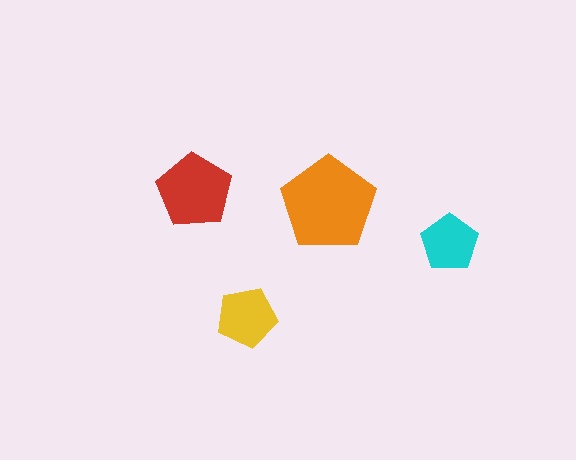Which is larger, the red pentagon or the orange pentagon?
The orange one.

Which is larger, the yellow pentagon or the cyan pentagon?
The yellow one.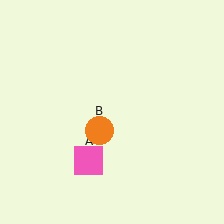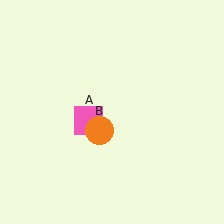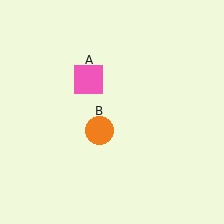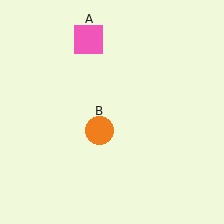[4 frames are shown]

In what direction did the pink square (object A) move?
The pink square (object A) moved up.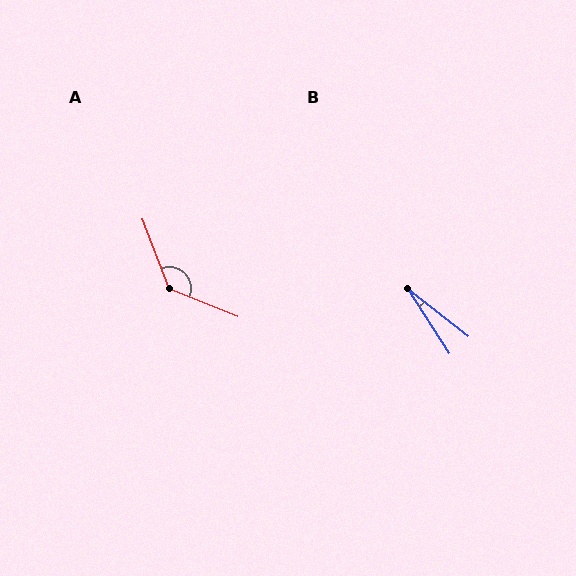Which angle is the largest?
A, at approximately 132 degrees.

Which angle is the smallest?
B, at approximately 19 degrees.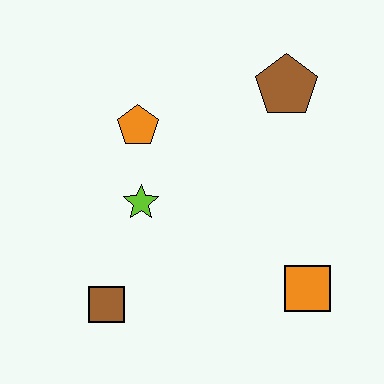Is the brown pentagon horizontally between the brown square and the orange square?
Yes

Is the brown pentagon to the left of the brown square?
No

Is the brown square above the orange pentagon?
No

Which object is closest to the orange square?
The lime star is closest to the orange square.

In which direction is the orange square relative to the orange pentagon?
The orange square is to the right of the orange pentagon.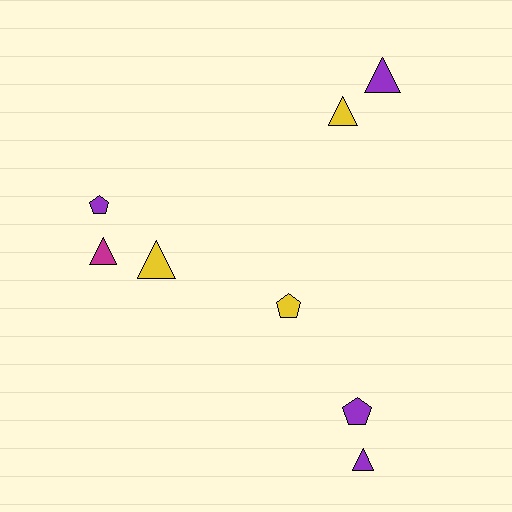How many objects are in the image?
There are 8 objects.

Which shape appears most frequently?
Triangle, with 5 objects.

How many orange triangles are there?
There are no orange triangles.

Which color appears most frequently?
Purple, with 4 objects.